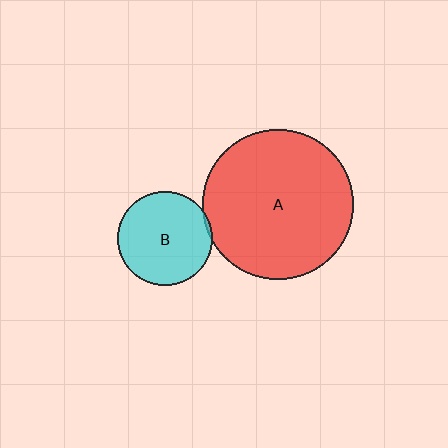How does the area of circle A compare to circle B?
Approximately 2.5 times.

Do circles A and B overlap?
Yes.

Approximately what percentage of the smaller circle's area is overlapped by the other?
Approximately 5%.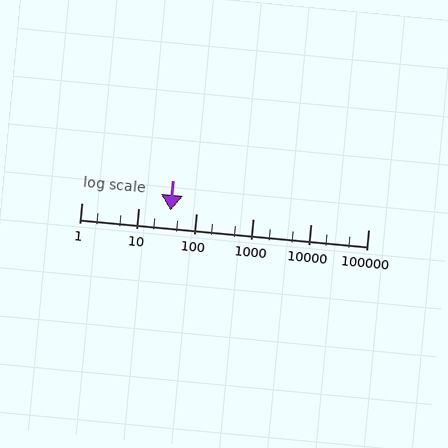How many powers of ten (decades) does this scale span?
The scale spans 5 decades, from 1 to 100000.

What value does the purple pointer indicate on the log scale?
The pointer indicates approximately 36.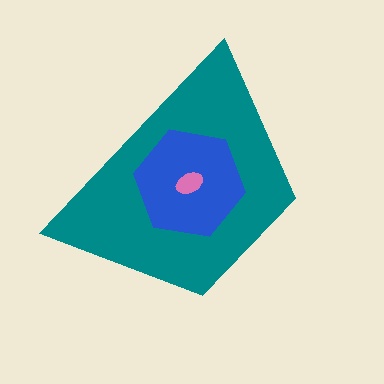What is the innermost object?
The pink ellipse.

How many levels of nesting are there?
3.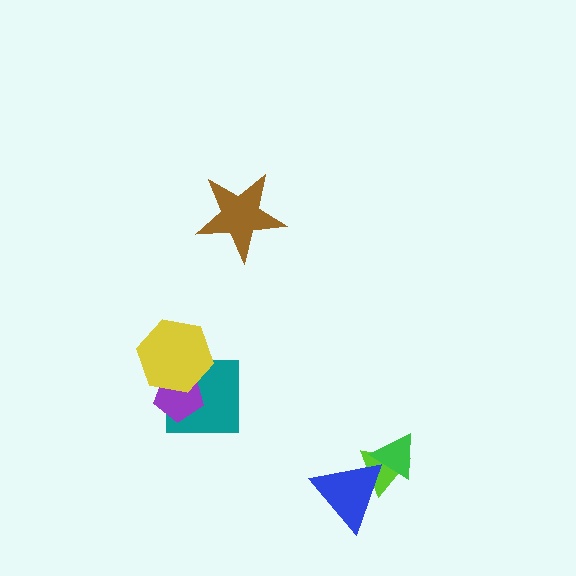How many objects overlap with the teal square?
2 objects overlap with the teal square.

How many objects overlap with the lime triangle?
2 objects overlap with the lime triangle.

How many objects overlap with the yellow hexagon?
2 objects overlap with the yellow hexagon.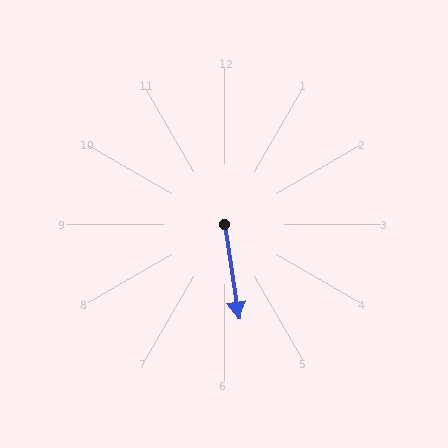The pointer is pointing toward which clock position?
Roughly 6 o'clock.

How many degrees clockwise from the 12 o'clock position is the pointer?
Approximately 171 degrees.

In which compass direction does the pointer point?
South.